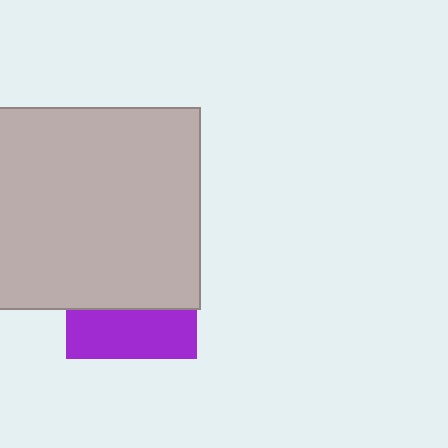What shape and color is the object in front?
The object in front is a light gray rectangle.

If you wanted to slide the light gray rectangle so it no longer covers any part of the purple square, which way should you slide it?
Slide it up — that is the most direct way to separate the two shapes.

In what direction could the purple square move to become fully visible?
The purple square could move down. That would shift it out from behind the light gray rectangle entirely.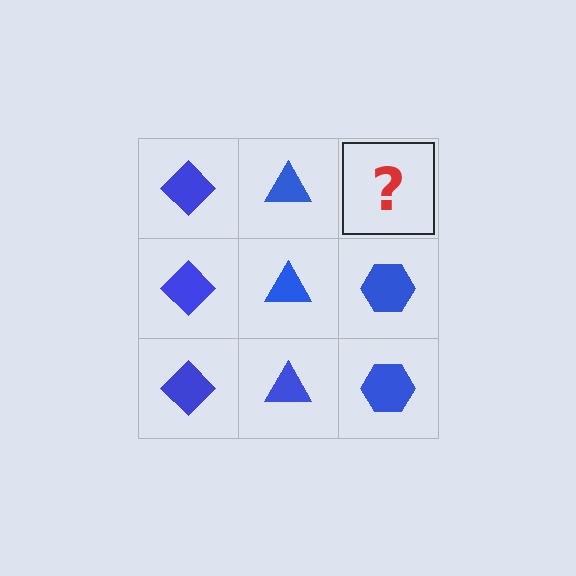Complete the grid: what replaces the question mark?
The question mark should be replaced with a blue hexagon.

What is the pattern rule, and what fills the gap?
The rule is that each column has a consistent shape. The gap should be filled with a blue hexagon.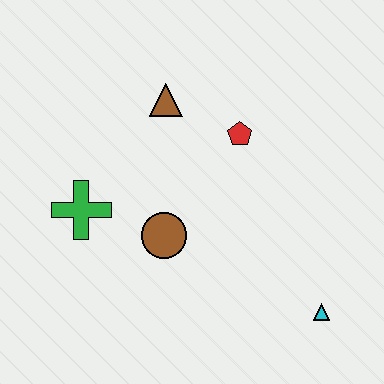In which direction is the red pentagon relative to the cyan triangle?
The red pentagon is above the cyan triangle.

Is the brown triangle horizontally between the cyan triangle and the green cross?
Yes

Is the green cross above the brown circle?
Yes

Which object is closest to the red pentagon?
The brown triangle is closest to the red pentagon.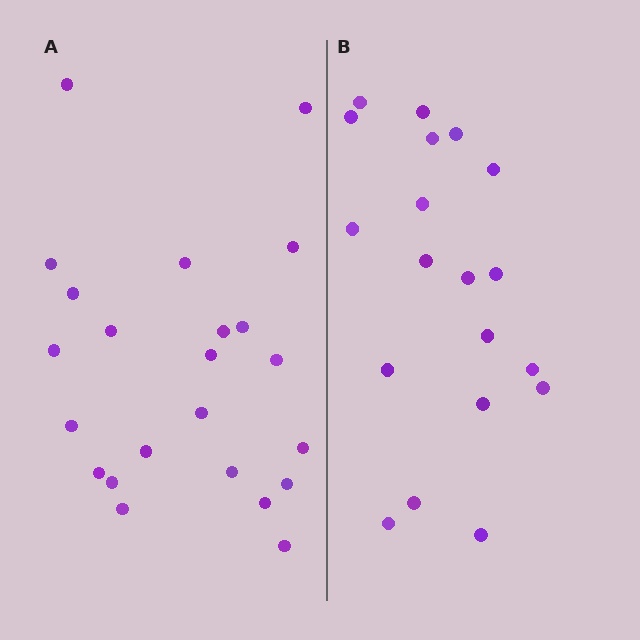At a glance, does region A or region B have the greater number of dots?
Region A (the left region) has more dots.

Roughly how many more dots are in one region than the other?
Region A has about 4 more dots than region B.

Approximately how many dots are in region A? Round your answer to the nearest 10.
About 20 dots. (The exact count is 23, which rounds to 20.)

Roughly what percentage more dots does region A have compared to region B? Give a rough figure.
About 20% more.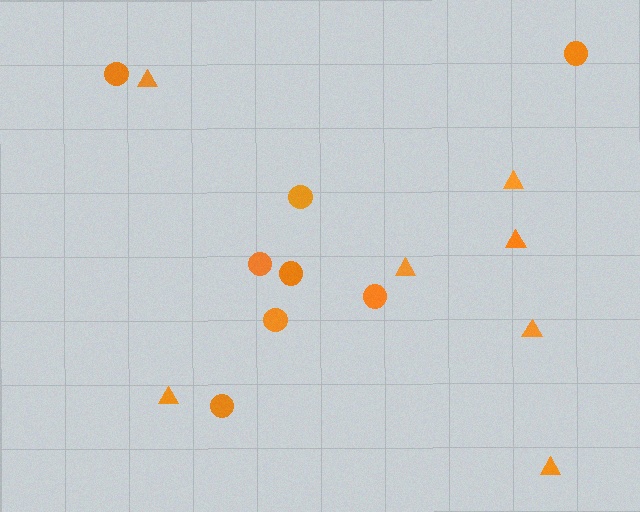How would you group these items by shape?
There are 2 groups: one group of triangles (7) and one group of circles (8).